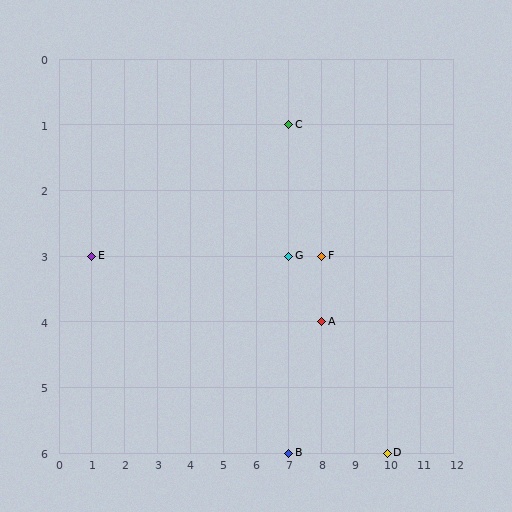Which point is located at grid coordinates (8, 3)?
Point F is at (8, 3).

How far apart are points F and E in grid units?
Points F and E are 7 columns apart.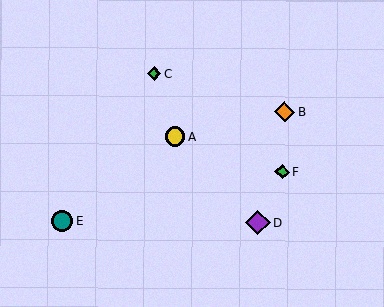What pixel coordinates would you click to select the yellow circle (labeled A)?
Click at (175, 137) to select the yellow circle A.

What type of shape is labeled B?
Shape B is an orange diamond.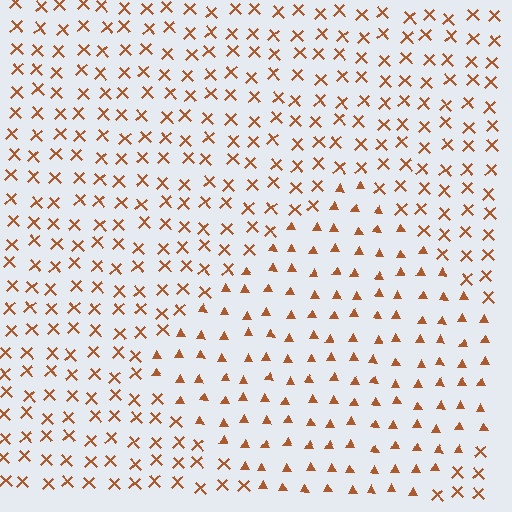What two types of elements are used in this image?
The image uses triangles inside the diamond region and X marks outside it.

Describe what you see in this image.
The image is filled with small brown elements arranged in a uniform grid. A diamond-shaped region contains triangles, while the surrounding area contains X marks. The boundary is defined purely by the change in element shape.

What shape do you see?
I see a diamond.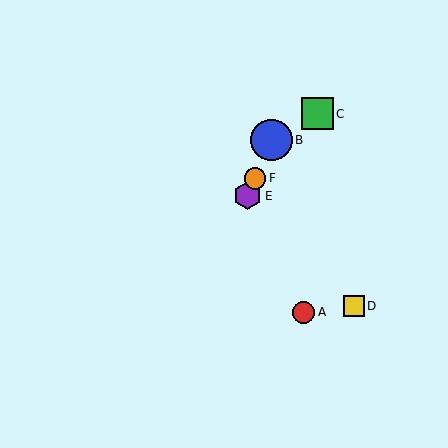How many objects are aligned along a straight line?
3 objects (B, E, F) are aligned along a straight line.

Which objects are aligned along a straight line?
Objects B, E, F are aligned along a straight line.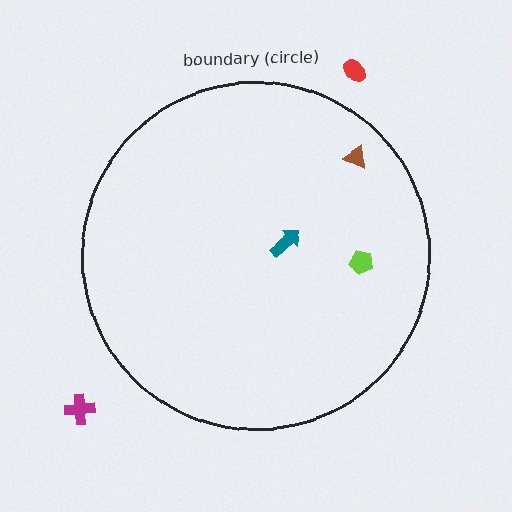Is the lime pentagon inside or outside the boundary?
Inside.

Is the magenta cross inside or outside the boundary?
Outside.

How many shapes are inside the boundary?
3 inside, 2 outside.